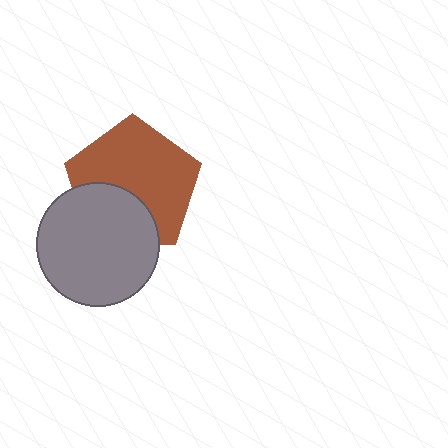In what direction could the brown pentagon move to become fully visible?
The brown pentagon could move up. That would shift it out from behind the gray circle entirely.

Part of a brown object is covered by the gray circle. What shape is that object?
It is a pentagon.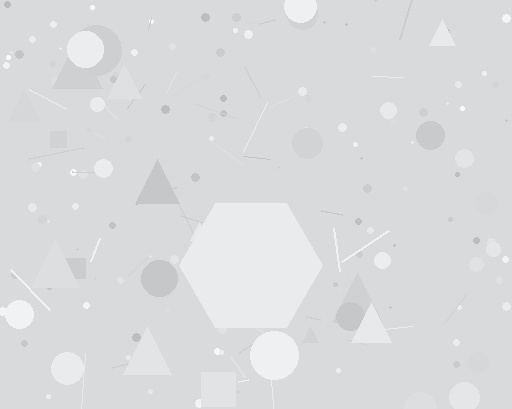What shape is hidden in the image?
A hexagon is hidden in the image.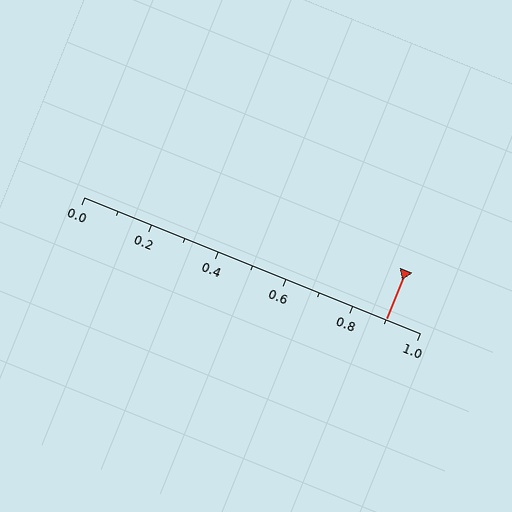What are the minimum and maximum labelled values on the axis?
The axis runs from 0.0 to 1.0.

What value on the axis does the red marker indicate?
The marker indicates approximately 0.9.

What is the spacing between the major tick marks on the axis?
The major ticks are spaced 0.2 apart.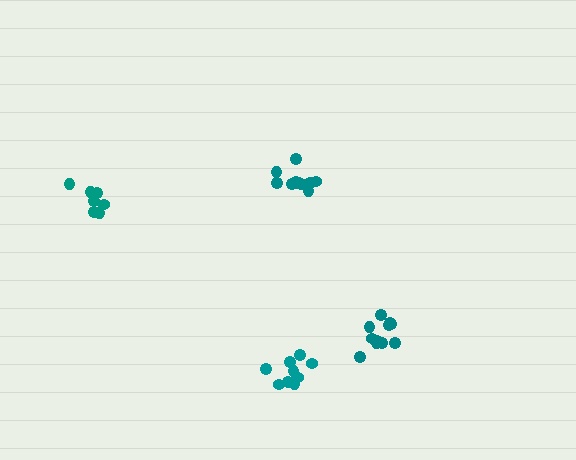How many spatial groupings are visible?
There are 4 spatial groupings.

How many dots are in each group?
Group 1: 7 dots, Group 2: 11 dots, Group 3: 9 dots, Group 4: 11 dots (38 total).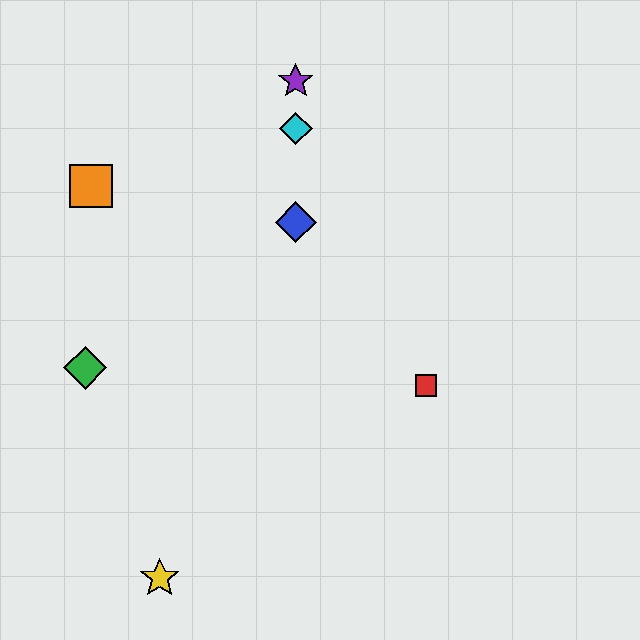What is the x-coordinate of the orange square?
The orange square is at x≈91.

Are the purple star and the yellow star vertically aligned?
No, the purple star is at x≈296 and the yellow star is at x≈160.